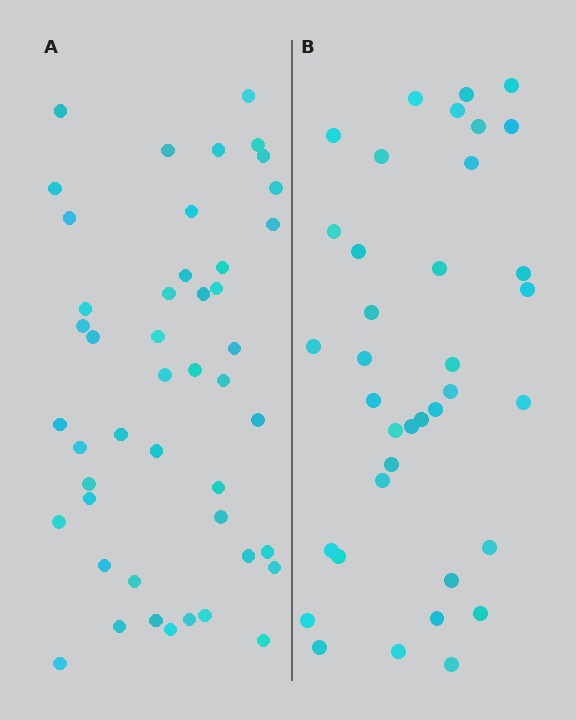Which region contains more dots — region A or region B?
Region A (the left region) has more dots.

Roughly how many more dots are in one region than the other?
Region A has roughly 8 or so more dots than region B.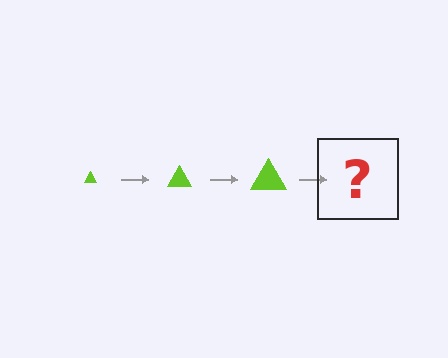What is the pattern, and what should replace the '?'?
The pattern is that the triangle gets progressively larger each step. The '?' should be a lime triangle, larger than the previous one.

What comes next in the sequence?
The next element should be a lime triangle, larger than the previous one.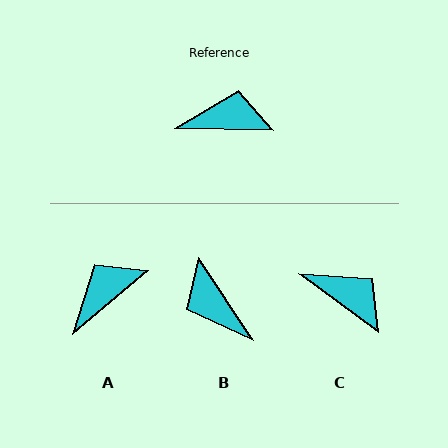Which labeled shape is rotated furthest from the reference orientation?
B, about 125 degrees away.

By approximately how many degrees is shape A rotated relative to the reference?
Approximately 42 degrees counter-clockwise.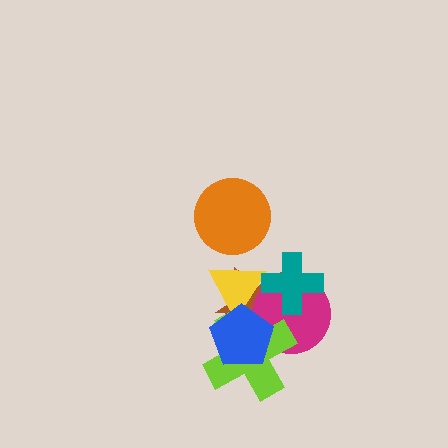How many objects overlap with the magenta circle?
5 objects overlap with the magenta circle.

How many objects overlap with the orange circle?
0 objects overlap with the orange circle.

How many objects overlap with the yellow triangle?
5 objects overlap with the yellow triangle.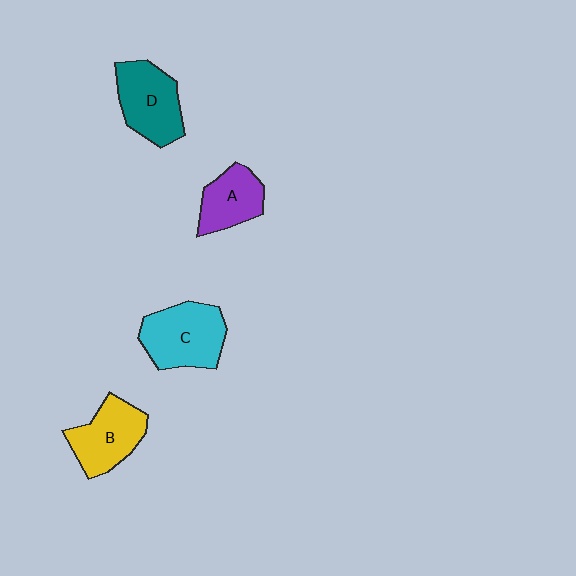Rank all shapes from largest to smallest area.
From largest to smallest: C (cyan), D (teal), B (yellow), A (purple).